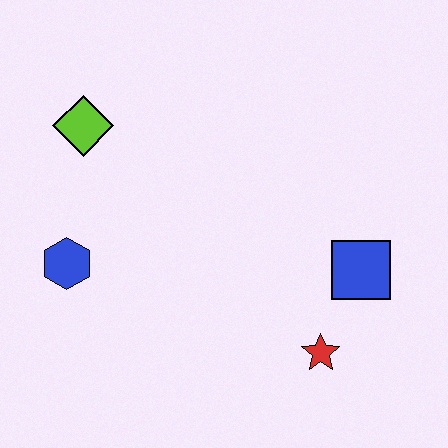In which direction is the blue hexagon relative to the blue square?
The blue hexagon is to the left of the blue square.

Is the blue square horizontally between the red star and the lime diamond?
No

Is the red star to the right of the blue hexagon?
Yes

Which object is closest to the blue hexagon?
The lime diamond is closest to the blue hexagon.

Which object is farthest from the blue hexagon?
The blue square is farthest from the blue hexagon.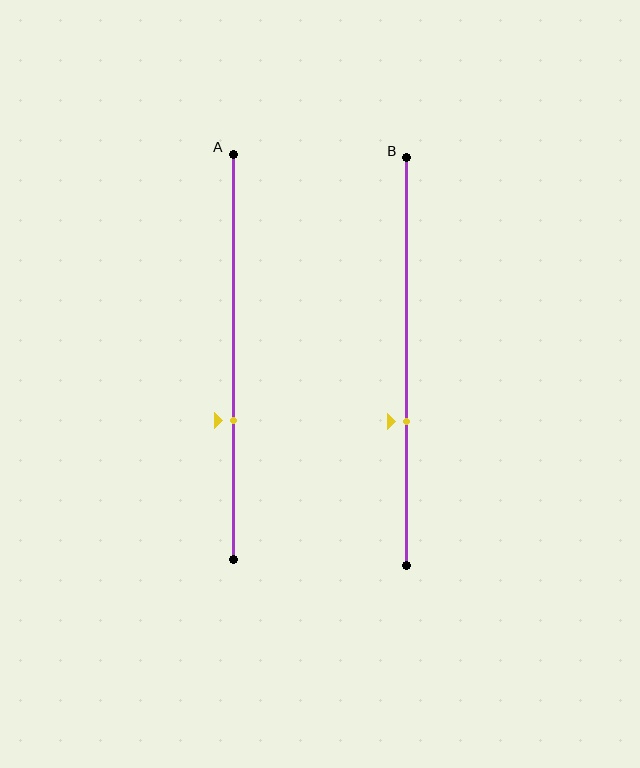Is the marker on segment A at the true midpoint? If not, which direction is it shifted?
No, the marker on segment A is shifted downward by about 16% of the segment length.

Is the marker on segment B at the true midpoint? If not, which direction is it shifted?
No, the marker on segment B is shifted downward by about 15% of the segment length.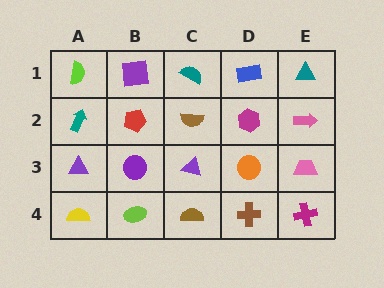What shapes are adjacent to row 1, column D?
A magenta hexagon (row 2, column D), a teal semicircle (row 1, column C), a teal triangle (row 1, column E).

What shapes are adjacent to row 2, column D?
A blue rectangle (row 1, column D), an orange circle (row 3, column D), a brown semicircle (row 2, column C), a pink arrow (row 2, column E).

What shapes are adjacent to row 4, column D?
An orange circle (row 3, column D), a brown semicircle (row 4, column C), a magenta cross (row 4, column E).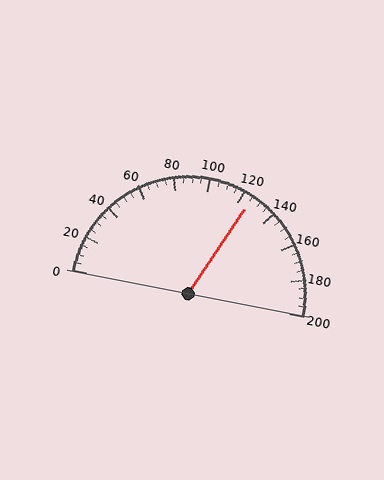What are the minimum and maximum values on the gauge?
The gauge ranges from 0 to 200.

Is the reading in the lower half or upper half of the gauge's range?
The reading is in the upper half of the range (0 to 200).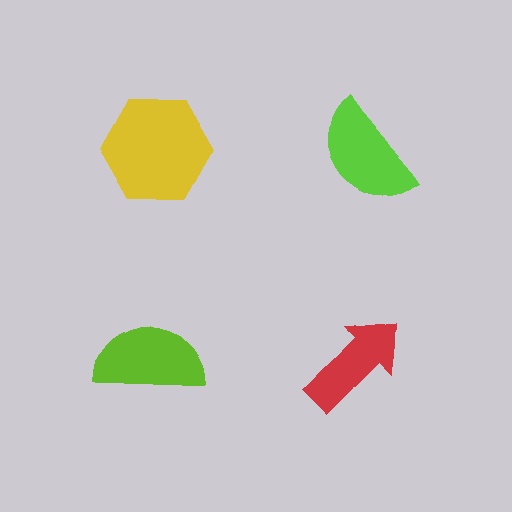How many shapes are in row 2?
2 shapes.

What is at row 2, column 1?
A lime semicircle.